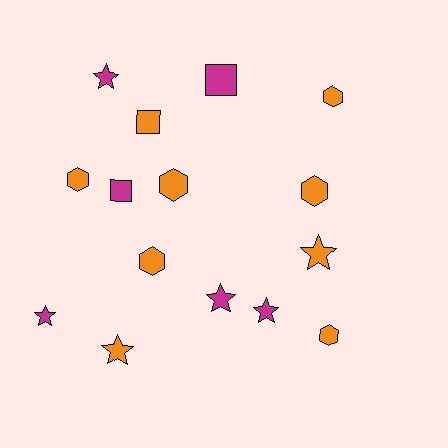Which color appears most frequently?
Orange, with 9 objects.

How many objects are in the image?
There are 15 objects.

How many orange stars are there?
There are 2 orange stars.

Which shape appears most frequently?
Hexagon, with 6 objects.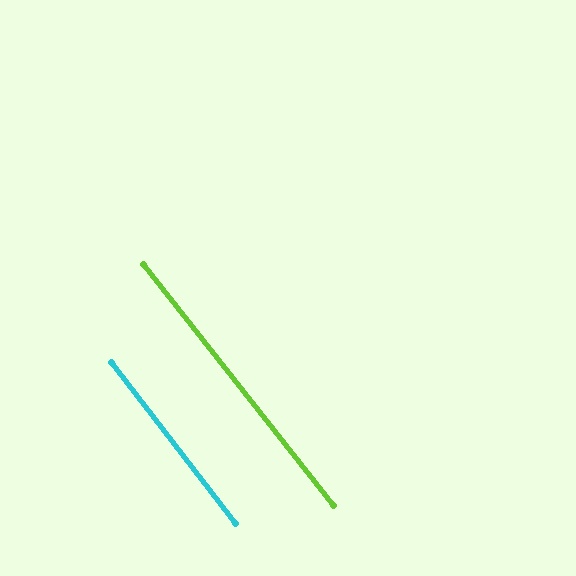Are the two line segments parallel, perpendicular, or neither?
Parallel — their directions differ by only 0.4°.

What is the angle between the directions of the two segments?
Approximately 0 degrees.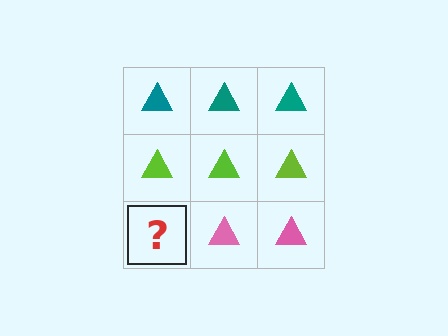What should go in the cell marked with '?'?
The missing cell should contain a pink triangle.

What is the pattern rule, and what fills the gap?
The rule is that each row has a consistent color. The gap should be filled with a pink triangle.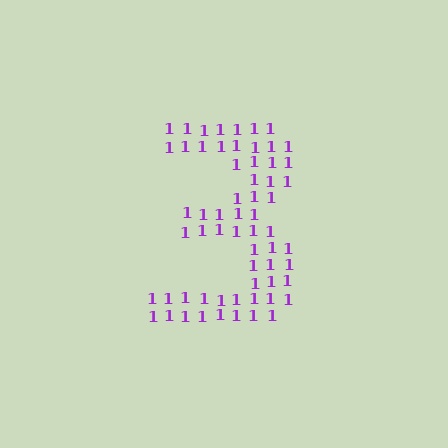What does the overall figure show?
The overall figure shows the digit 3.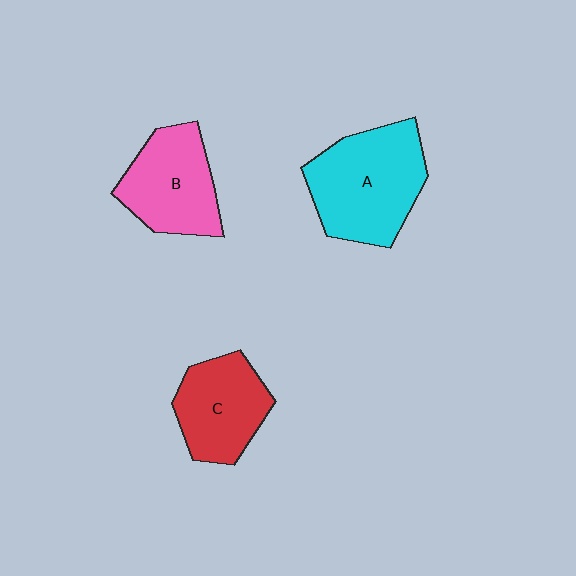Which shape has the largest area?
Shape A (cyan).